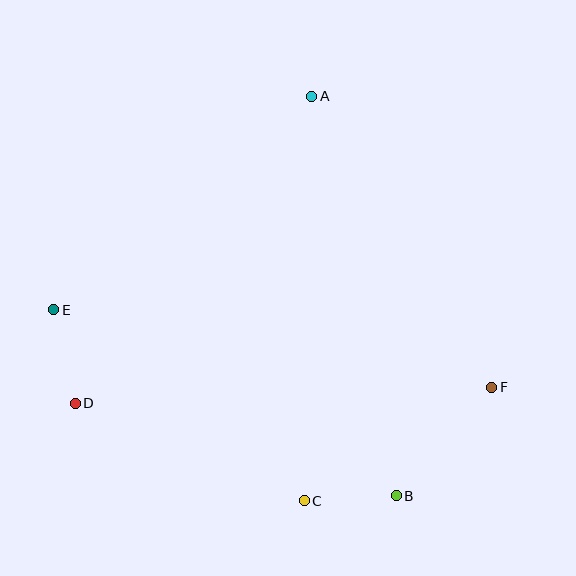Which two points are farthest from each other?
Points E and F are farthest from each other.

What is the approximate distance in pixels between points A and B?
The distance between A and B is approximately 408 pixels.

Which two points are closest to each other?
Points B and C are closest to each other.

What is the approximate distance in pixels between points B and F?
The distance between B and F is approximately 144 pixels.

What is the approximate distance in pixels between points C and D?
The distance between C and D is approximately 249 pixels.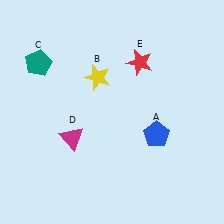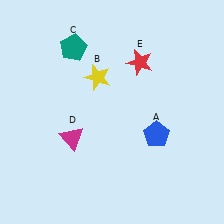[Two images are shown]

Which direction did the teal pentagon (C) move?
The teal pentagon (C) moved right.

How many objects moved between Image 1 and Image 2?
1 object moved between the two images.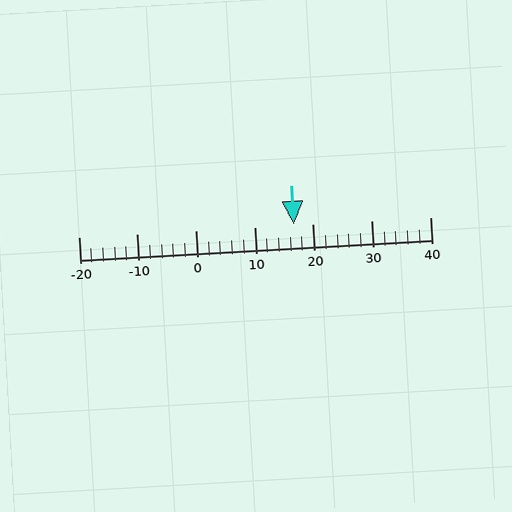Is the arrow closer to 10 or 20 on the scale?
The arrow is closer to 20.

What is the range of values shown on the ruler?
The ruler shows values from -20 to 40.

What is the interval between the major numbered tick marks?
The major tick marks are spaced 10 units apart.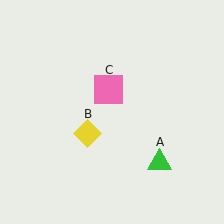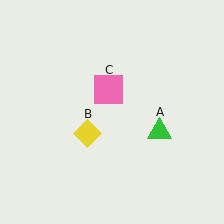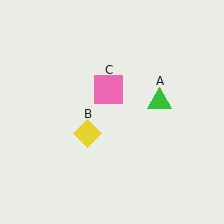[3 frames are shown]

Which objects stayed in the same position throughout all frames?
Yellow diamond (object B) and pink square (object C) remained stationary.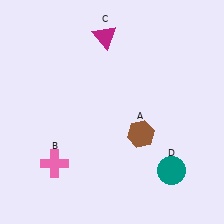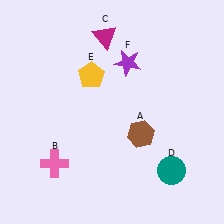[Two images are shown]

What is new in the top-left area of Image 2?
A yellow pentagon (E) was added in the top-left area of Image 2.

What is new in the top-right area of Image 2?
A purple star (F) was added in the top-right area of Image 2.